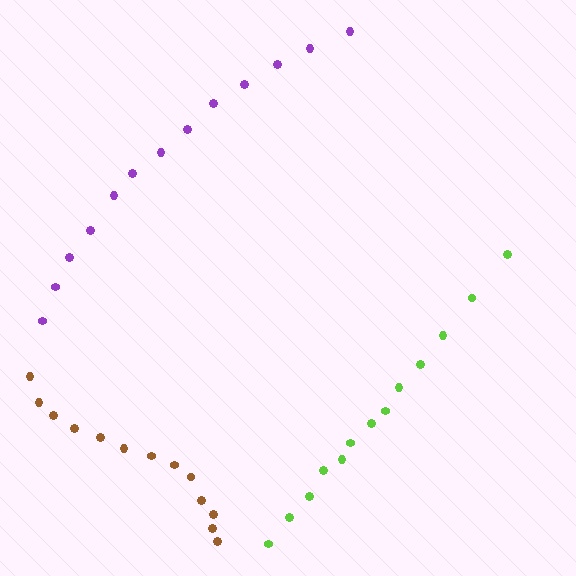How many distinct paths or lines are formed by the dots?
There are 3 distinct paths.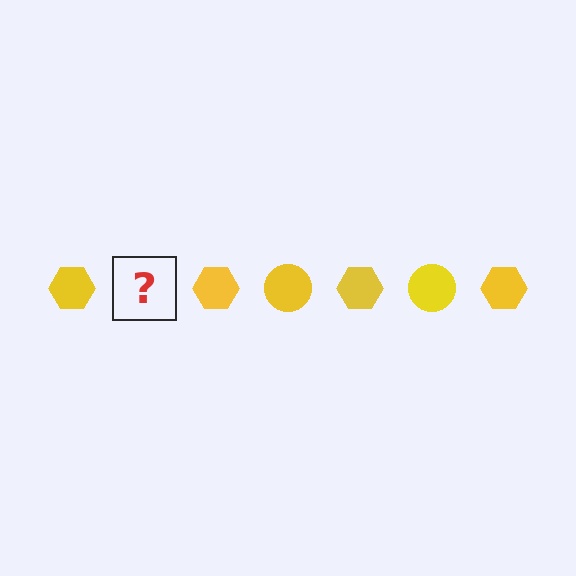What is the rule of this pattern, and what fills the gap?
The rule is that the pattern cycles through hexagon, circle shapes in yellow. The gap should be filled with a yellow circle.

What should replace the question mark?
The question mark should be replaced with a yellow circle.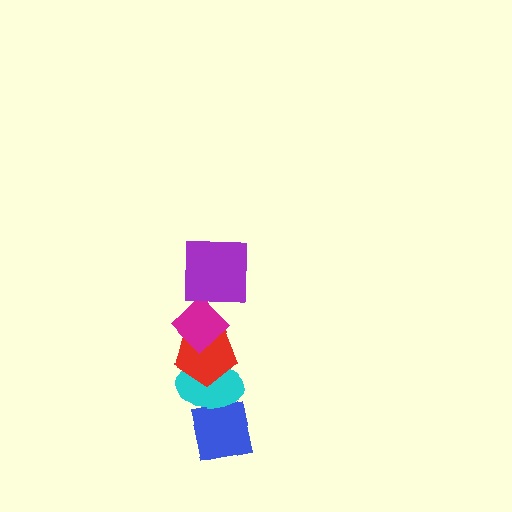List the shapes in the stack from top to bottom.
From top to bottom: the purple square, the magenta diamond, the red pentagon, the cyan ellipse, the blue square.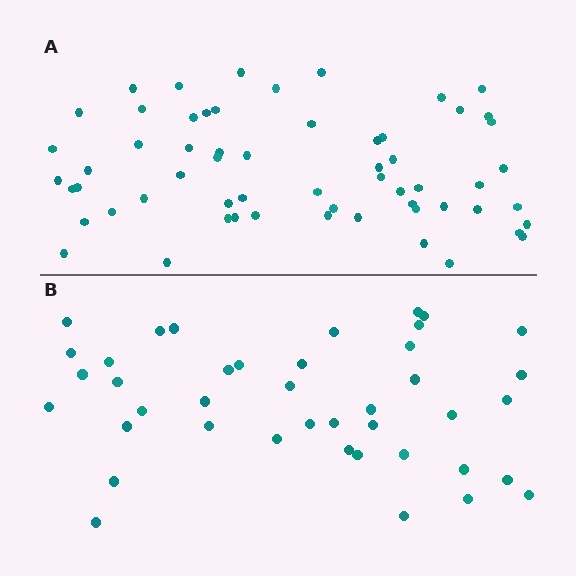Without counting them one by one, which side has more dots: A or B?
Region A (the top region) has more dots.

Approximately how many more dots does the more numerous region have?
Region A has approximately 20 more dots than region B.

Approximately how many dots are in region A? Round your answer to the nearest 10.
About 60 dots.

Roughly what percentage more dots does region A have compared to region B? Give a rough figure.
About 45% more.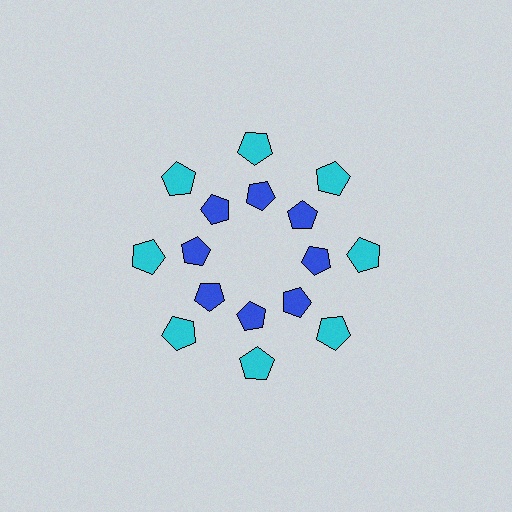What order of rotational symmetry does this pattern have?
This pattern has 8-fold rotational symmetry.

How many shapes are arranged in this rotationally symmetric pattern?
There are 16 shapes, arranged in 8 groups of 2.